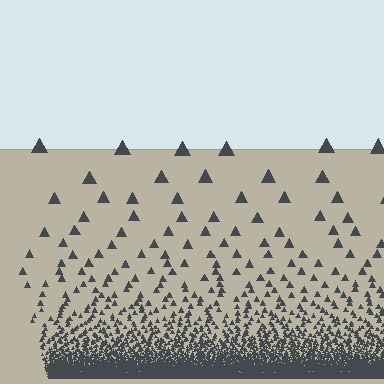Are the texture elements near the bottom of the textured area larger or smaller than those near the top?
Smaller. The gradient is inverted — elements near the bottom are smaller and denser.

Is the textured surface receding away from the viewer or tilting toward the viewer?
The surface appears to tilt toward the viewer. Texture elements get larger and sparser toward the top.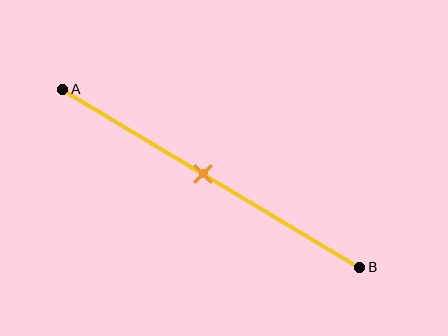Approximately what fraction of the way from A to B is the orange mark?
The orange mark is approximately 45% of the way from A to B.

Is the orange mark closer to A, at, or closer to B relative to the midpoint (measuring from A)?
The orange mark is approximately at the midpoint of segment AB.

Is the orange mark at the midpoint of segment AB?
Yes, the mark is approximately at the midpoint.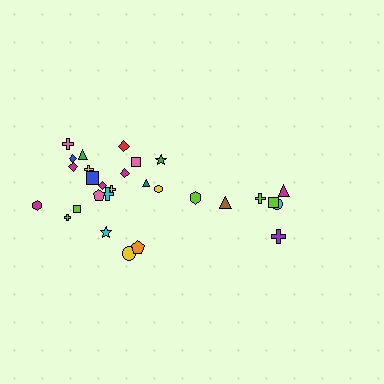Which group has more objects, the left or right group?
The left group.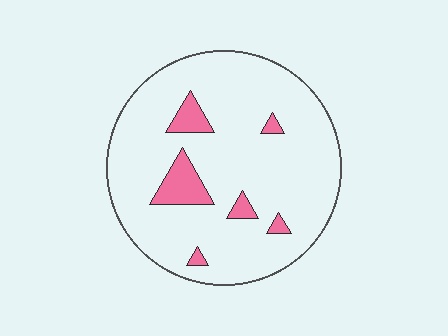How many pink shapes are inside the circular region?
6.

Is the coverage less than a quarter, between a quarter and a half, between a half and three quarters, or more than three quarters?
Less than a quarter.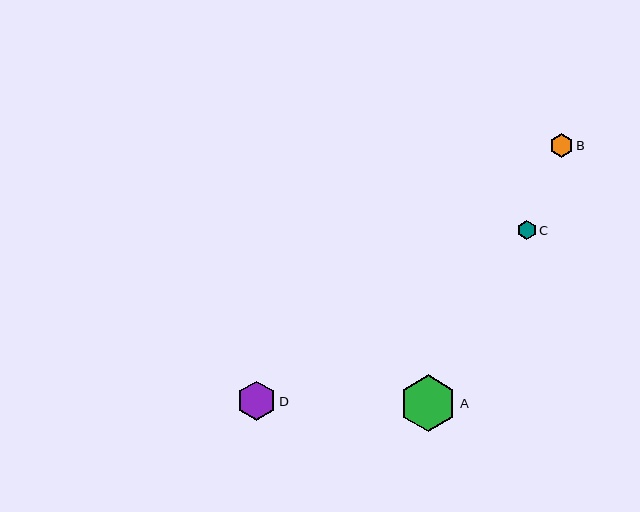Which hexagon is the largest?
Hexagon A is the largest with a size of approximately 57 pixels.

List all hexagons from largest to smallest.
From largest to smallest: A, D, B, C.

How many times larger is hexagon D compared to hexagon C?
Hexagon D is approximately 2.1 times the size of hexagon C.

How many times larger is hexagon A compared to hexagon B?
Hexagon A is approximately 2.4 times the size of hexagon B.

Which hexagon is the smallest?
Hexagon C is the smallest with a size of approximately 19 pixels.